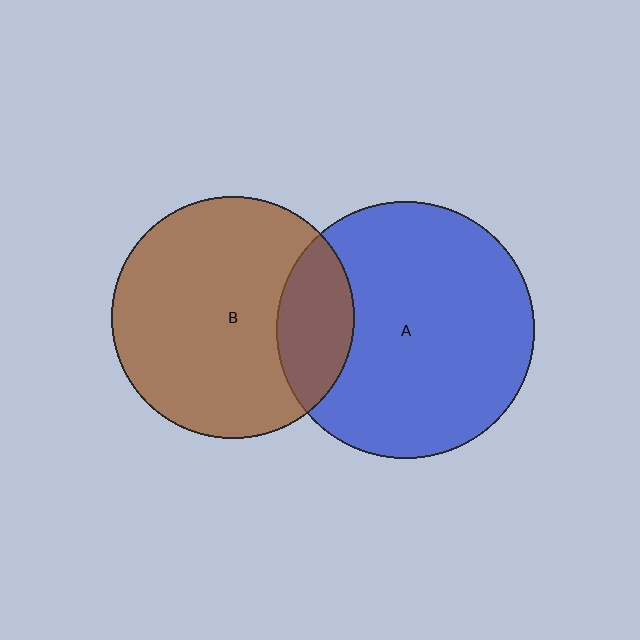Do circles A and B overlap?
Yes.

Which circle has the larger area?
Circle A (blue).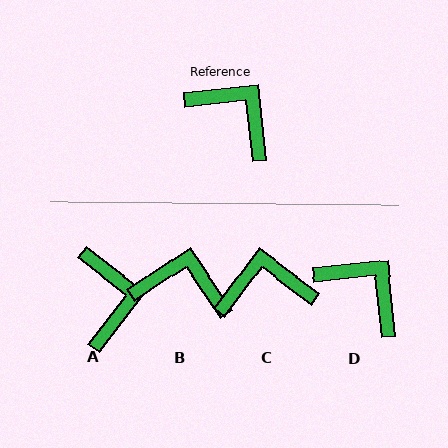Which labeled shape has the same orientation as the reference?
D.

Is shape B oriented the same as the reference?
No, it is off by about 28 degrees.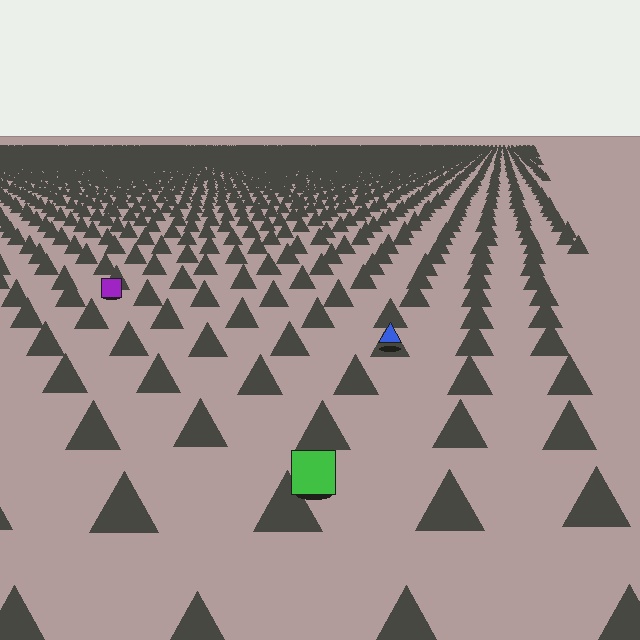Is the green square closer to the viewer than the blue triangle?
Yes. The green square is closer — you can tell from the texture gradient: the ground texture is coarser near it.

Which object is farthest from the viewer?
The purple square is farthest from the viewer. It appears smaller and the ground texture around it is denser.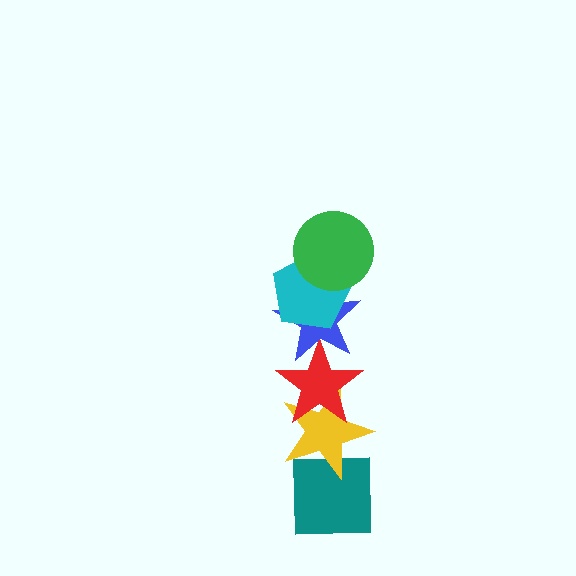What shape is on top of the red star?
The blue star is on top of the red star.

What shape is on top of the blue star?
The cyan pentagon is on top of the blue star.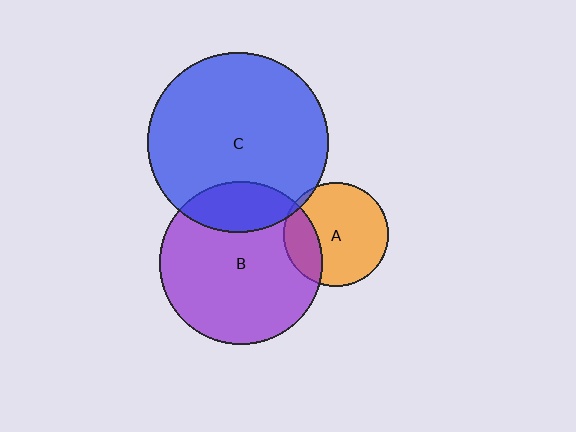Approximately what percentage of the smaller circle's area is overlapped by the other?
Approximately 5%.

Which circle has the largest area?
Circle C (blue).